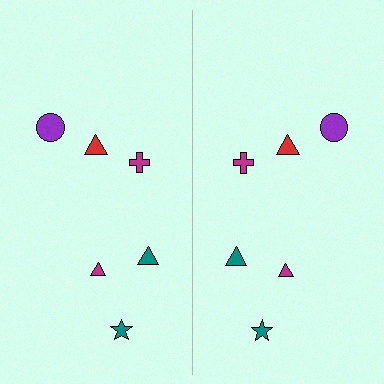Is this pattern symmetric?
Yes, this pattern has bilateral (reflection) symmetry.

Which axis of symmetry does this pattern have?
The pattern has a vertical axis of symmetry running through the center of the image.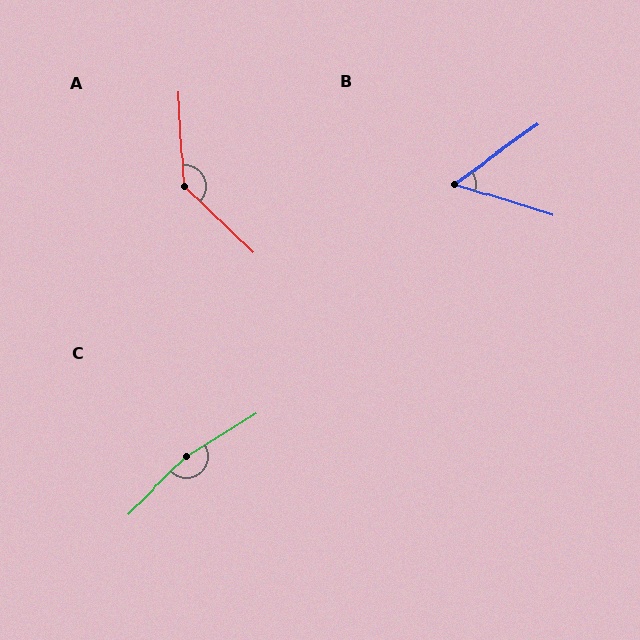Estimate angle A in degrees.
Approximately 137 degrees.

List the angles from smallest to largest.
B (53°), A (137°), C (168°).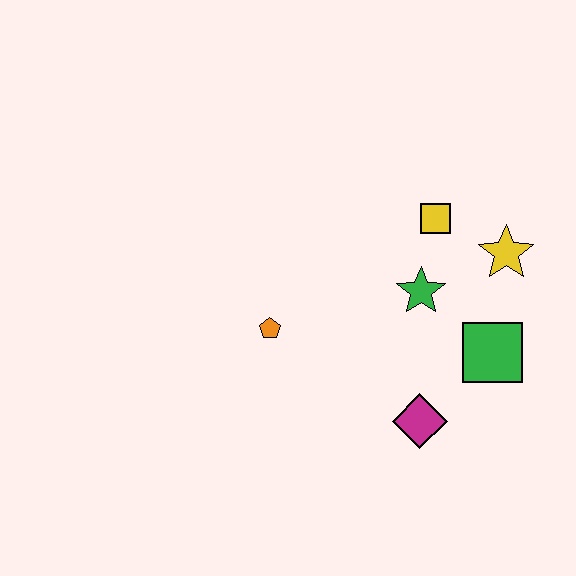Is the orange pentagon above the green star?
No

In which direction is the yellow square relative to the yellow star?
The yellow square is to the left of the yellow star.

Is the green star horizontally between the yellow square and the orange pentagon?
Yes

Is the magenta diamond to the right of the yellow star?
No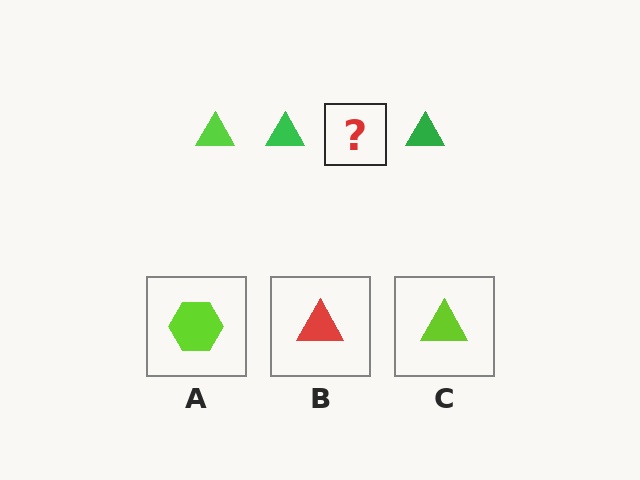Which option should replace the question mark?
Option C.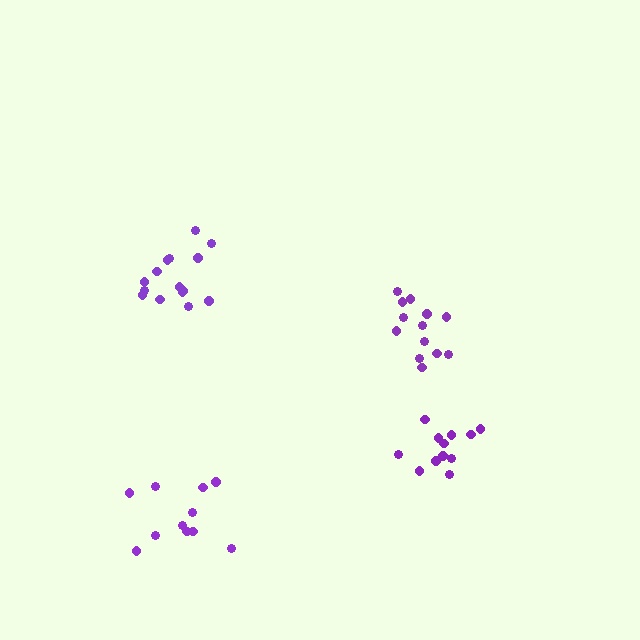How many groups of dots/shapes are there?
There are 4 groups.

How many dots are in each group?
Group 1: 11 dots, Group 2: 12 dots, Group 3: 13 dots, Group 4: 15 dots (51 total).